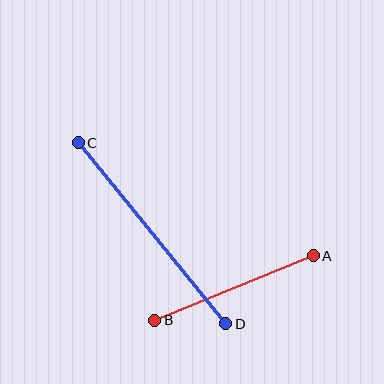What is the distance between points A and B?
The distance is approximately 171 pixels.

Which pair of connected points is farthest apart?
Points C and D are farthest apart.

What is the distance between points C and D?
The distance is approximately 233 pixels.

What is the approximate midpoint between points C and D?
The midpoint is at approximately (152, 233) pixels.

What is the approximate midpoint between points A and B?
The midpoint is at approximately (234, 288) pixels.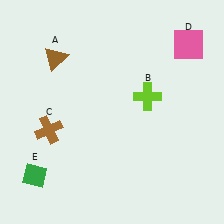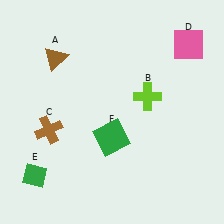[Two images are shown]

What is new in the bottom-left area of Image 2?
A green square (F) was added in the bottom-left area of Image 2.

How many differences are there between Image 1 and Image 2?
There is 1 difference between the two images.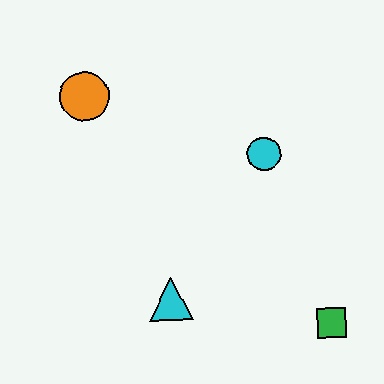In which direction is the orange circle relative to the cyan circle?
The orange circle is to the left of the cyan circle.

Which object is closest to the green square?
The cyan triangle is closest to the green square.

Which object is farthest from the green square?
The orange circle is farthest from the green square.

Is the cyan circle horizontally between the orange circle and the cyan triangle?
No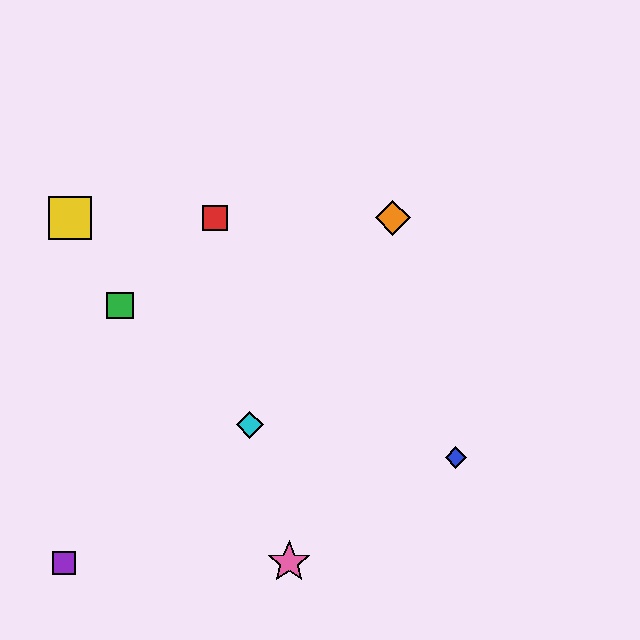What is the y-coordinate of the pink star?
The pink star is at y≈562.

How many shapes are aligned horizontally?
3 shapes (the red square, the yellow square, the orange diamond) are aligned horizontally.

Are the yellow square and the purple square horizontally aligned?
No, the yellow square is at y≈218 and the purple square is at y≈563.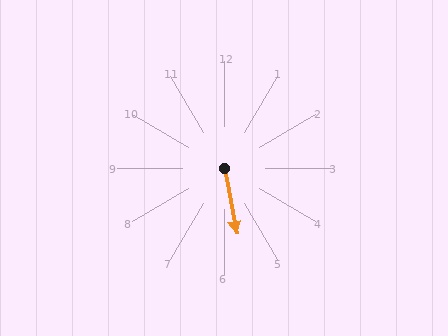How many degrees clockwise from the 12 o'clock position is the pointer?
Approximately 169 degrees.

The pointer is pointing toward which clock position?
Roughly 6 o'clock.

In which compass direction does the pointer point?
South.